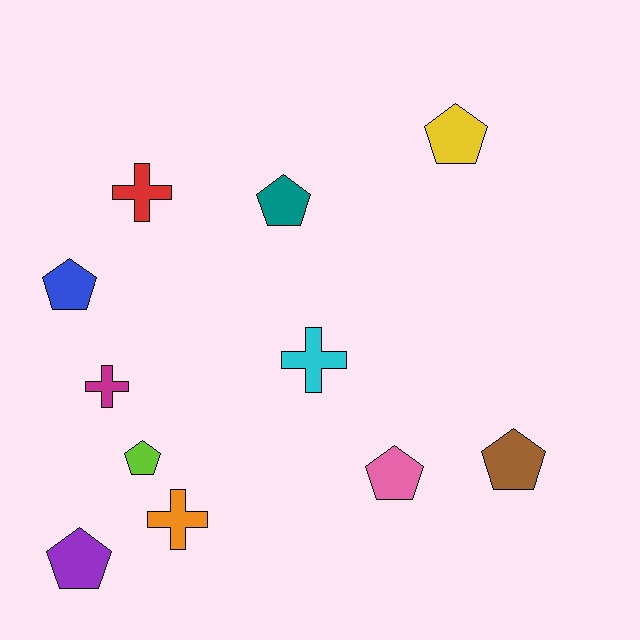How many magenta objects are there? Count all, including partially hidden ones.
There is 1 magenta object.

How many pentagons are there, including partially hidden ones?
There are 7 pentagons.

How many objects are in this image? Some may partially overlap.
There are 11 objects.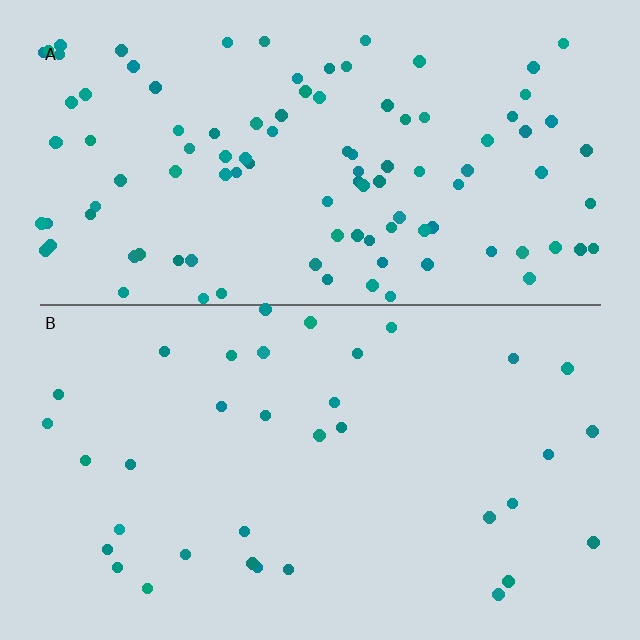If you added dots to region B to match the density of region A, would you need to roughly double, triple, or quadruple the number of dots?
Approximately triple.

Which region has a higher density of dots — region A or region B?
A (the top).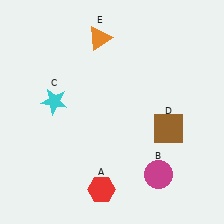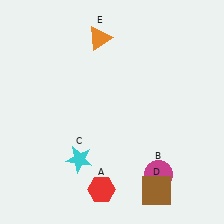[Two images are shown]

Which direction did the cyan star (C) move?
The cyan star (C) moved down.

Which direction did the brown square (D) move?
The brown square (D) moved down.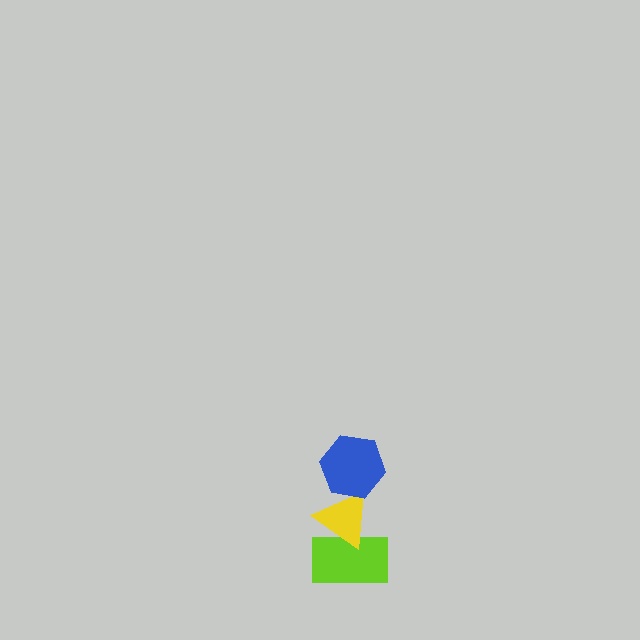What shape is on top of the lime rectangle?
The yellow triangle is on top of the lime rectangle.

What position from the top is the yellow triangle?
The yellow triangle is 2nd from the top.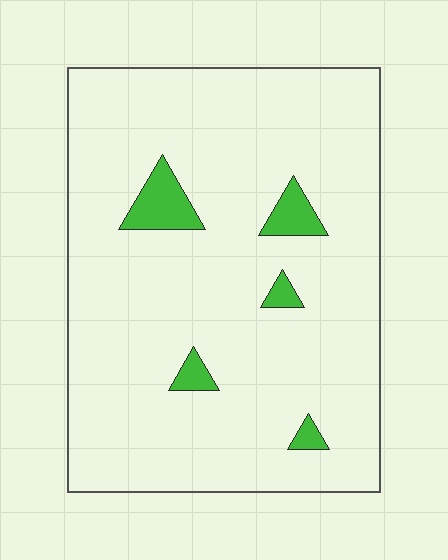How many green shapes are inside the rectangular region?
5.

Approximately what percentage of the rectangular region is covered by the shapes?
Approximately 5%.